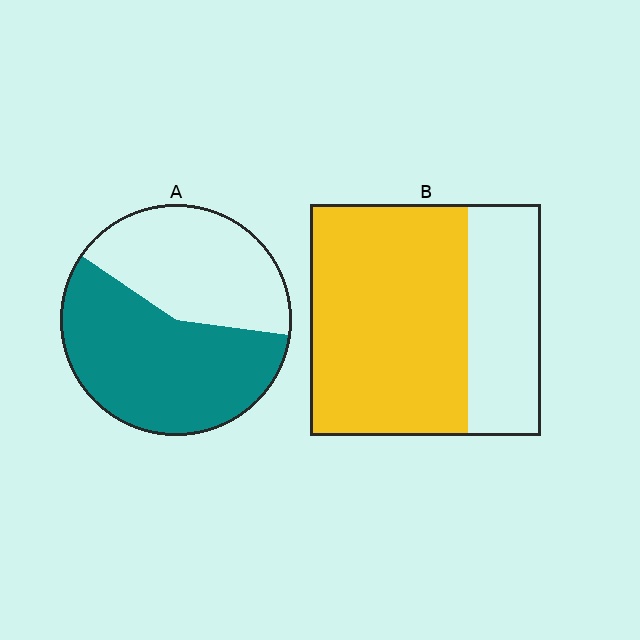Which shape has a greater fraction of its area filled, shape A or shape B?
Shape B.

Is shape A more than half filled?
Yes.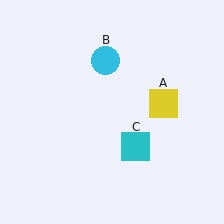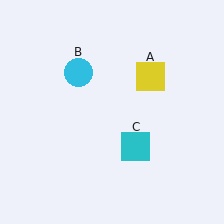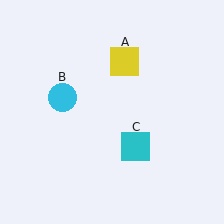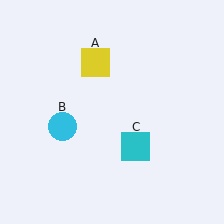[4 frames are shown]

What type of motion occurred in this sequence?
The yellow square (object A), cyan circle (object B) rotated counterclockwise around the center of the scene.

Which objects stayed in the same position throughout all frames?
Cyan square (object C) remained stationary.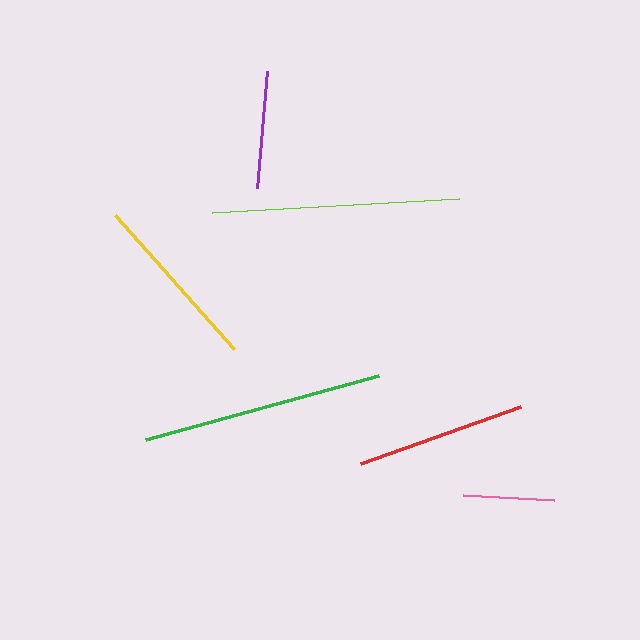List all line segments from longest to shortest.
From longest to shortest: lime, green, yellow, red, purple, pink.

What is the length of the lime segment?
The lime segment is approximately 248 pixels long.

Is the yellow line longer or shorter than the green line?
The green line is longer than the yellow line.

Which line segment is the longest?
The lime line is the longest at approximately 248 pixels.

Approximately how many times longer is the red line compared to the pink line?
The red line is approximately 1.9 times the length of the pink line.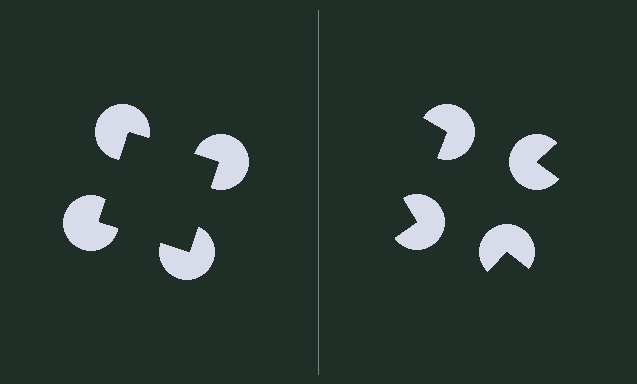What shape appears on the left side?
An illusory square.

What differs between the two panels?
The pac-man discs are positioned identically on both sides; only the wedge orientations differ. On the left they align to a square; on the right they are misaligned.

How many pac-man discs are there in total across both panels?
8 — 4 on each side.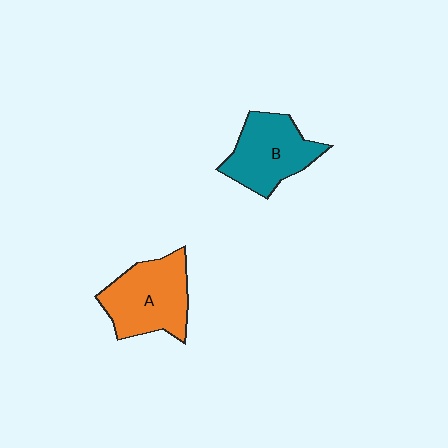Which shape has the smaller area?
Shape B (teal).